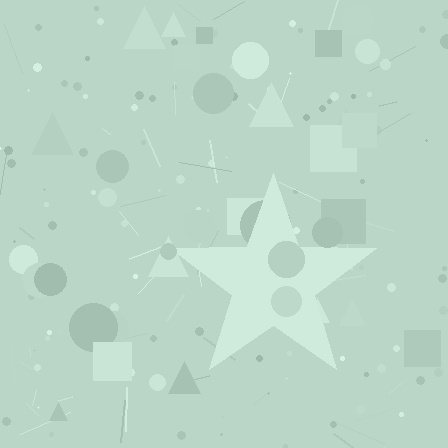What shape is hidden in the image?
A star is hidden in the image.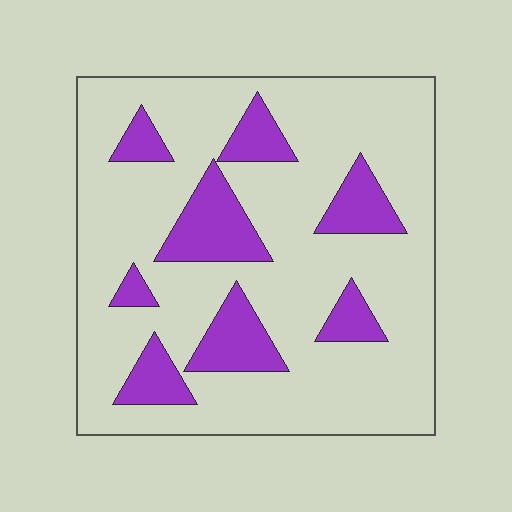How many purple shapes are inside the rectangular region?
8.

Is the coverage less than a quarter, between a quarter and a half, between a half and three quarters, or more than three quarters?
Less than a quarter.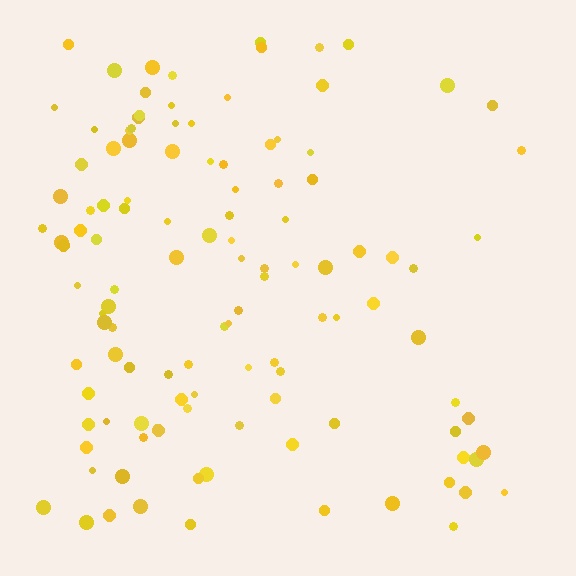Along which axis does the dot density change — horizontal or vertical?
Horizontal.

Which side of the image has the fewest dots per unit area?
The right.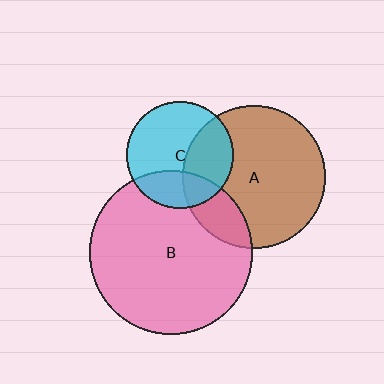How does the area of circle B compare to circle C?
Approximately 2.3 times.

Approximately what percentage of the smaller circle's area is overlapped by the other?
Approximately 25%.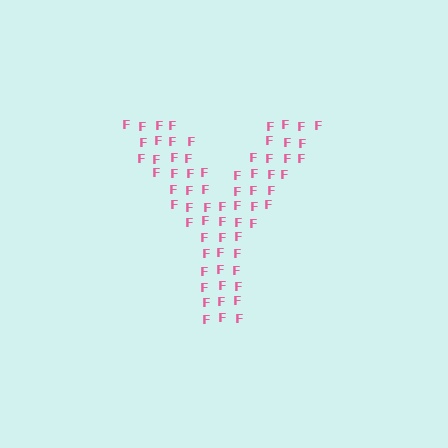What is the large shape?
The large shape is the letter Y.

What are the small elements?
The small elements are letter F's.